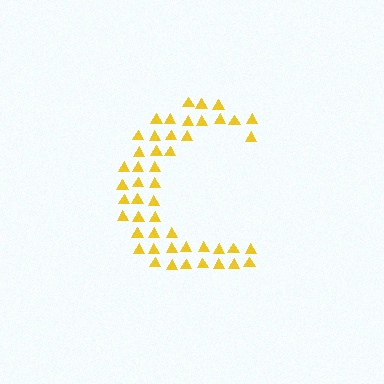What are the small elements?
The small elements are triangles.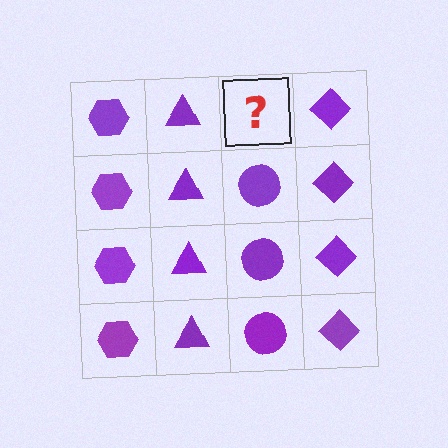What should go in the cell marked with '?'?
The missing cell should contain a purple circle.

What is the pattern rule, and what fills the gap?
The rule is that each column has a consistent shape. The gap should be filled with a purple circle.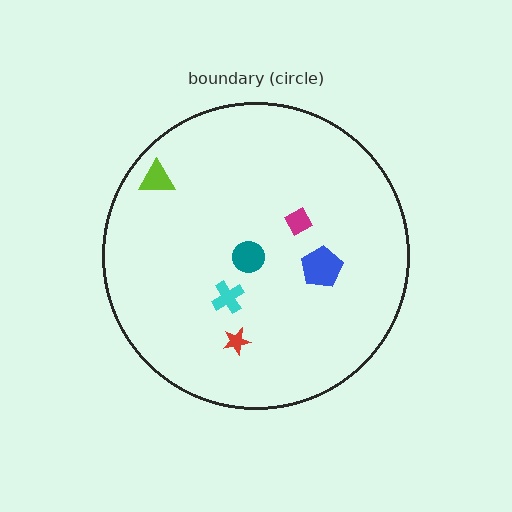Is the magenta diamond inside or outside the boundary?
Inside.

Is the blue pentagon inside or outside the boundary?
Inside.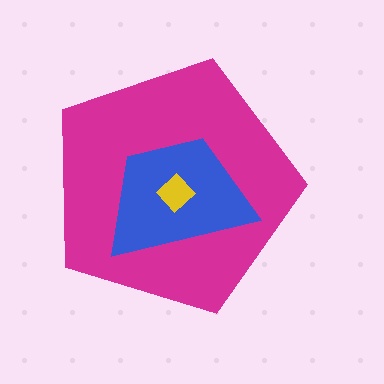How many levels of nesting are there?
3.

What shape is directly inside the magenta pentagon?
The blue trapezoid.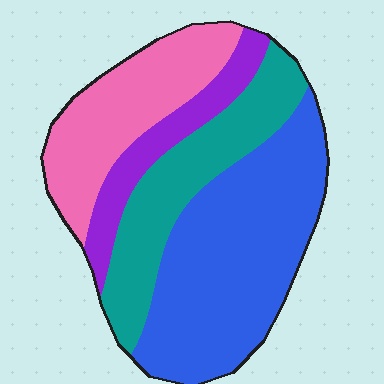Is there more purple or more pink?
Pink.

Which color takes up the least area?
Purple, at roughly 10%.